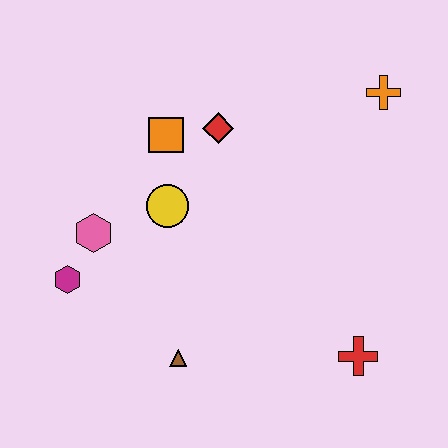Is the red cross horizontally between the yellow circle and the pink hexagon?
No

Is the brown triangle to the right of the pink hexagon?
Yes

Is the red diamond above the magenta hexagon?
Yes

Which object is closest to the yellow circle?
The orange square is closest to the yellow circle.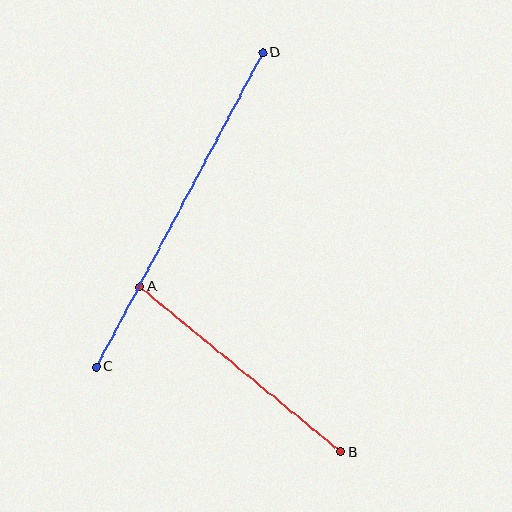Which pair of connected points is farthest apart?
Points C and D are farthest apart.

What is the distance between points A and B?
The distance is approximately 260 pixels.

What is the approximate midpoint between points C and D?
The midpoint is at approximately (179, 210) pixels.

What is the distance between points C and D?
The distance is approximately 355 pixels.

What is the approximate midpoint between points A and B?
The midpoint is at approximately (241, 370) pixels.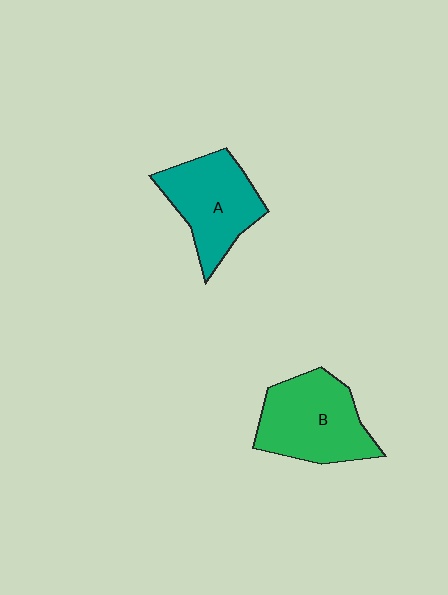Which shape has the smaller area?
Shape A (teal).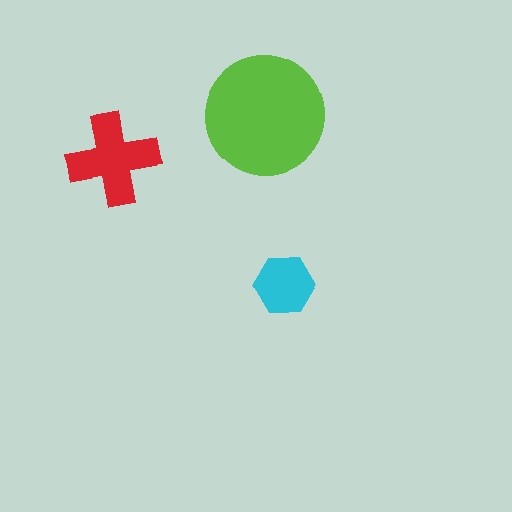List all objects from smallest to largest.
The cyan hexagon, the red cross, the lime circle.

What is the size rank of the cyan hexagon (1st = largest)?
3rd.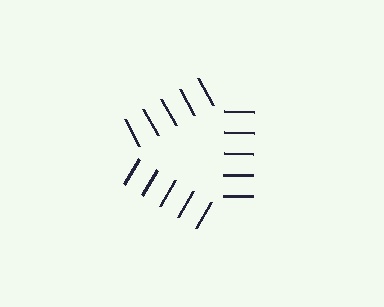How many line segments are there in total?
15 — 5 along each of the 3 edges.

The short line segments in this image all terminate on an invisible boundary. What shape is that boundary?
An illusory triangle — the line segments terminate on its edges but no continuous stroke is drawn.